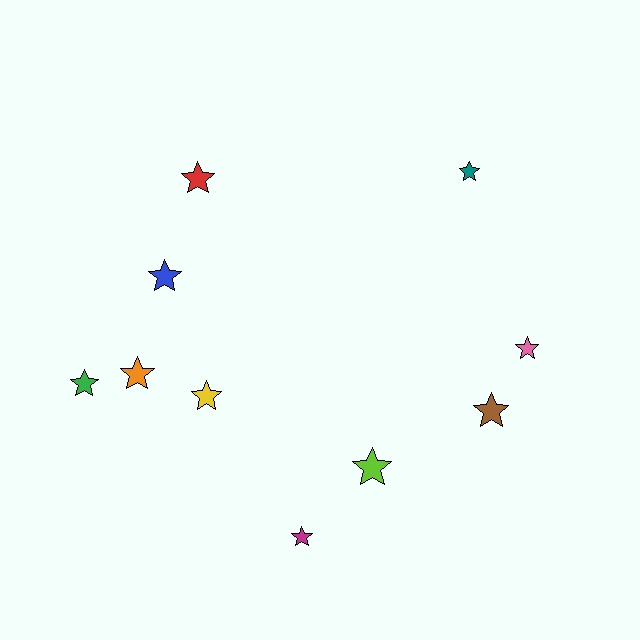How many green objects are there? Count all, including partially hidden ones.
There is 1 green object.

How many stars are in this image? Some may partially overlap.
There are 10 stars.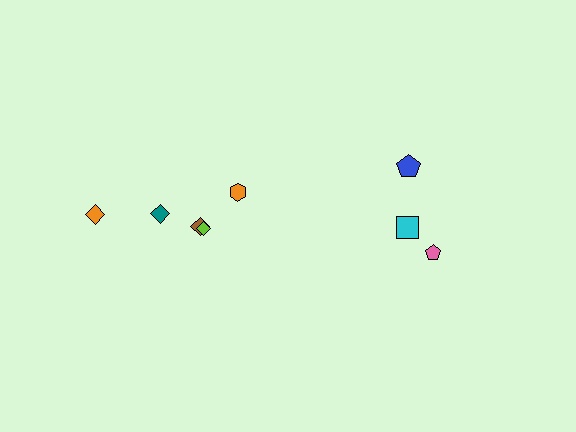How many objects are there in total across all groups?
There are 8 objects.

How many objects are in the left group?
There are 5 objects.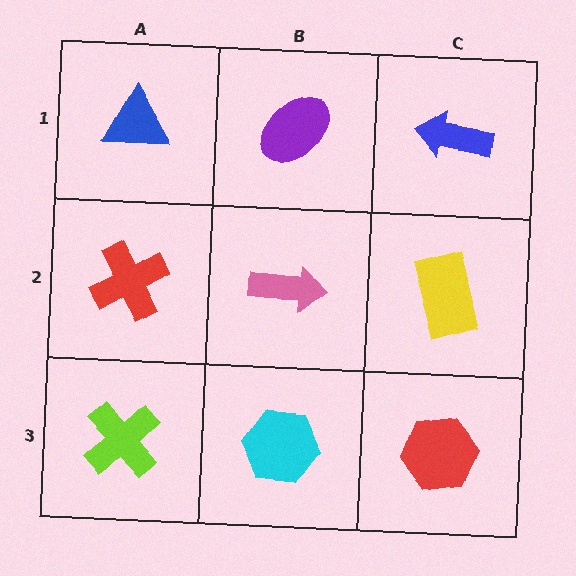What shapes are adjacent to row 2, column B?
A purple ellipse (row 1, column B), a cyan hexagon (row 3, column B), a red cross (row 2, column A), a yellow rectangle (row 2, column C).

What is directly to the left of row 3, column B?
A lime cross.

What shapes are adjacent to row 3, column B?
A pink arrow (row 2, column B), a lime cross (row 3, column A), a red hexagon (row 3, column C).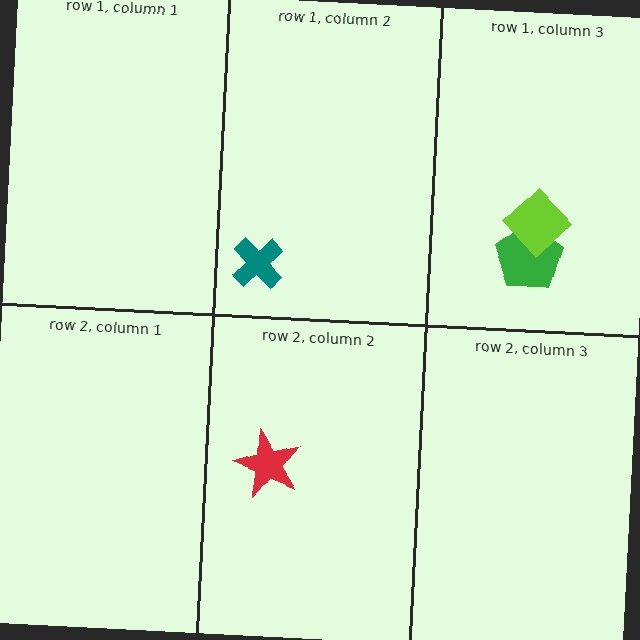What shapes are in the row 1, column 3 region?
The green pentagon, the lime diamond.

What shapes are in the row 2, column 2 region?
The red star.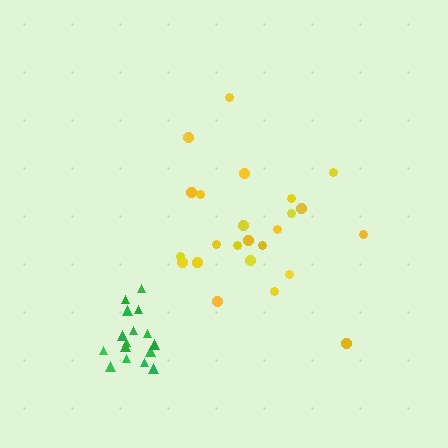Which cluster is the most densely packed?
Green.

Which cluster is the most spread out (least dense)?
Yellow.